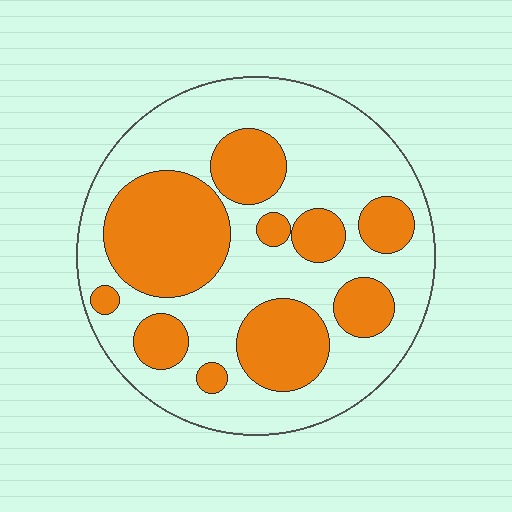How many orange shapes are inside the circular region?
10.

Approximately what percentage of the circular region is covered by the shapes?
Approximately 35%.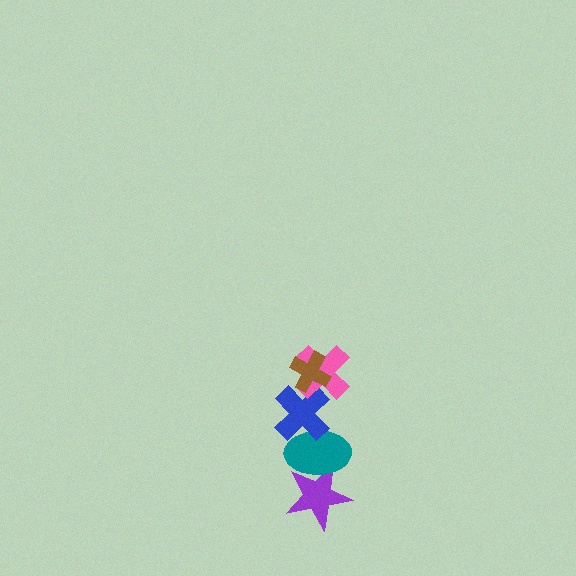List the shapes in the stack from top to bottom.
From top to bottom: the brown cross, the pink cross, the blue cross, the teal ellipse, the purple star.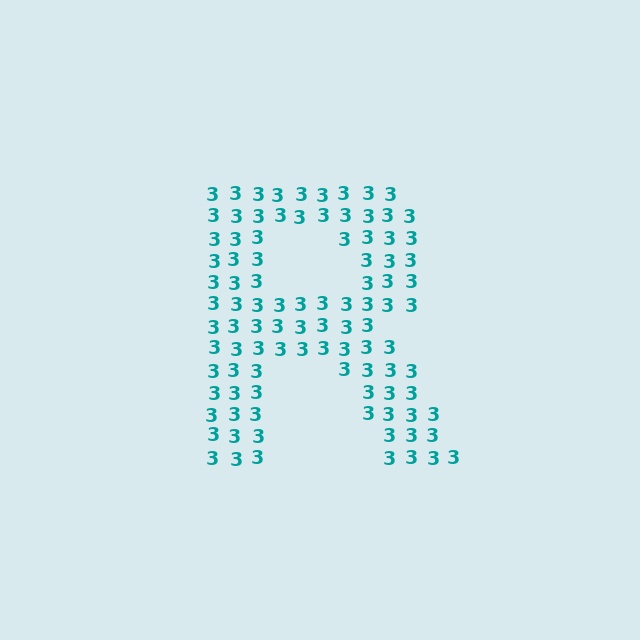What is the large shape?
The large shape is the letter R.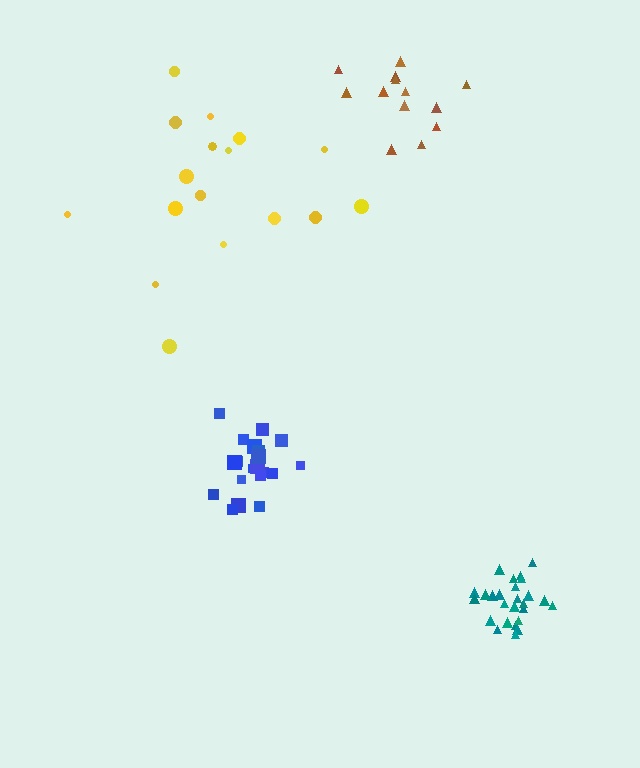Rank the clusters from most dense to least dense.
teal, blue, brown, yellow.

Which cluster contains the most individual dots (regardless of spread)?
Teal (26).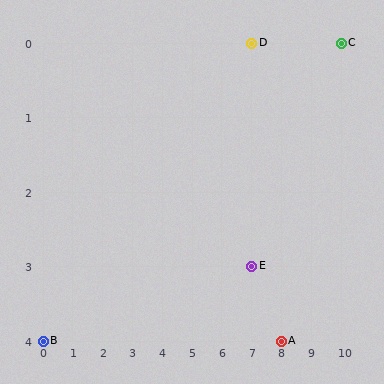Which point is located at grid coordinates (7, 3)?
Point E is at (7, 3).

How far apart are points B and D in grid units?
Points B and D are 7 columns and 4 rows apart (about 8.1 grid units diagonally).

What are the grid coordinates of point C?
Point C is at grid coordinates (10, 0).